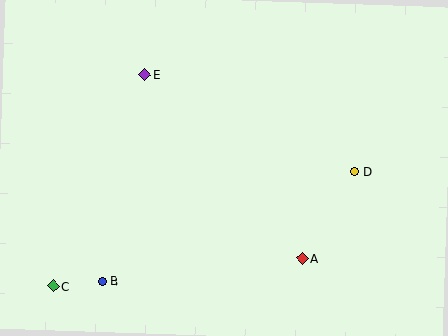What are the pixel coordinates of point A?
Point A is at (302, 258).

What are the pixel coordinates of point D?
Point D is at (355, 172).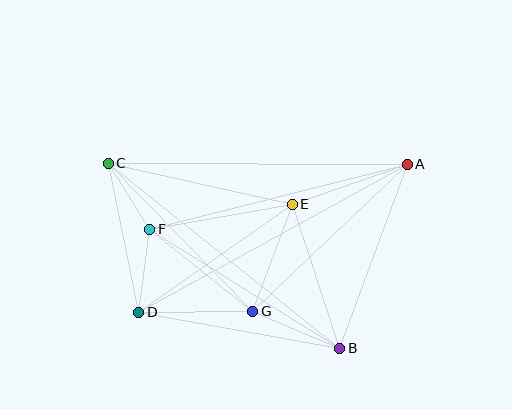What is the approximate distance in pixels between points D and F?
The distance between D and F is approximately 83 pixels.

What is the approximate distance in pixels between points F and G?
The distance between F and G is approximately 132 pixels.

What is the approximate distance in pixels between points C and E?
The distance between C and E is approximately 189 pixels.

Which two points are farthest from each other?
Points A and D are farthest from each other.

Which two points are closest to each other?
Points C and F are closest to each other.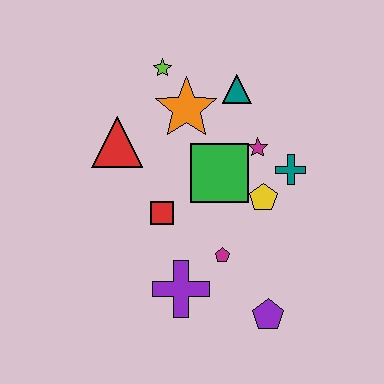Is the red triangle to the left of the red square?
Yes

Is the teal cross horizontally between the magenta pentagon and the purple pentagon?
No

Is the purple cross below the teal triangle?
Yes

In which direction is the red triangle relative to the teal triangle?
The red triangle is to the left of the teal triangle.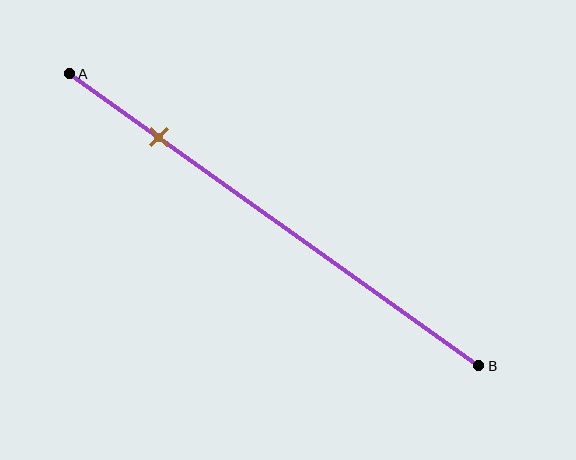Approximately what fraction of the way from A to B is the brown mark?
The brown mark is approximately 20% of the way from A to B.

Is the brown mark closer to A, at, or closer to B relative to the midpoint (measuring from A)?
The brown mark is closer to point A than the midpoint of segment AB.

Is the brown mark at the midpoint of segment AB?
No, the mark is at about 20% from A, not at the 50% midpoint.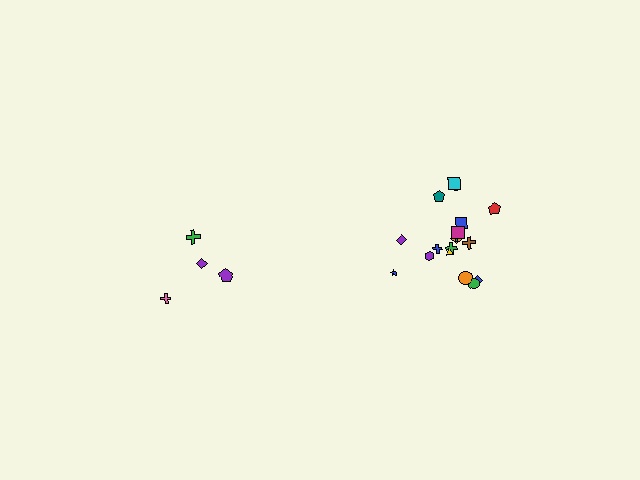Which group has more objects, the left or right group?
The right group.